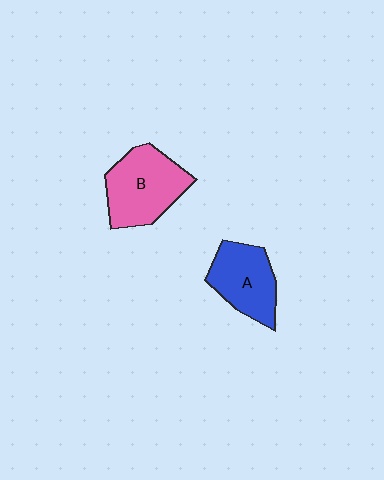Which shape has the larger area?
Shape B (pink).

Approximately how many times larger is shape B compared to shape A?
Approximately 1.2 times.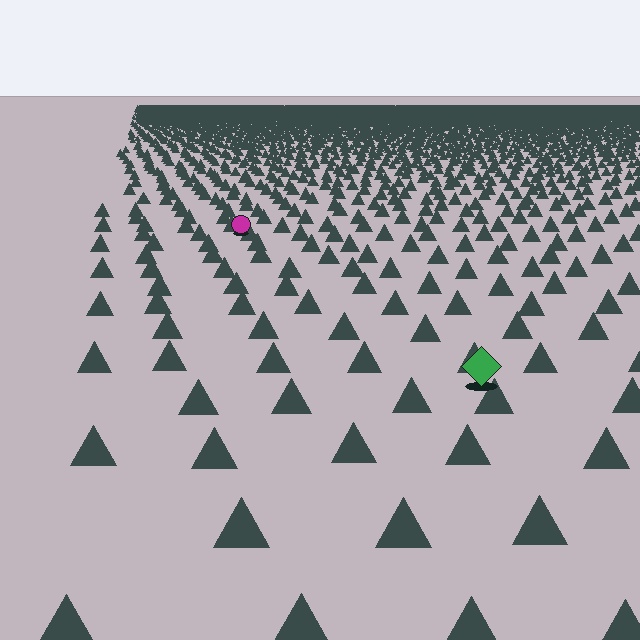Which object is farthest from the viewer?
The magenta circle is farthest from the viewer. It appears smaller and the ground texture around it is denser.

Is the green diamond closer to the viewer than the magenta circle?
Yes. The green diamond is closer — you can tell from the texture gradient: the ground texture is coarser near it.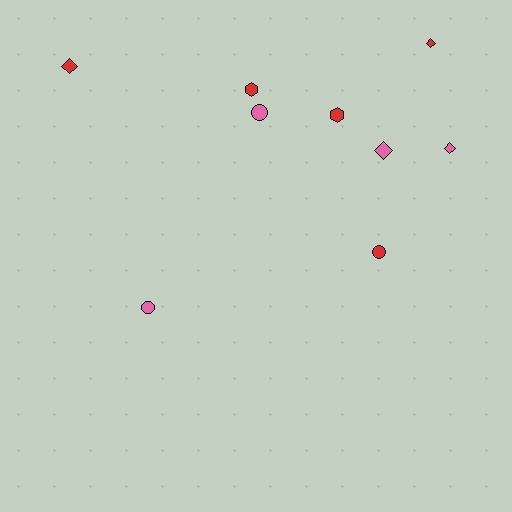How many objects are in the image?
There are 9 objects.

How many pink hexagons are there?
There are no pink hexagons.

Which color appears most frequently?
Red, with 5 objects.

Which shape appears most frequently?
Diamond, with 4 objects.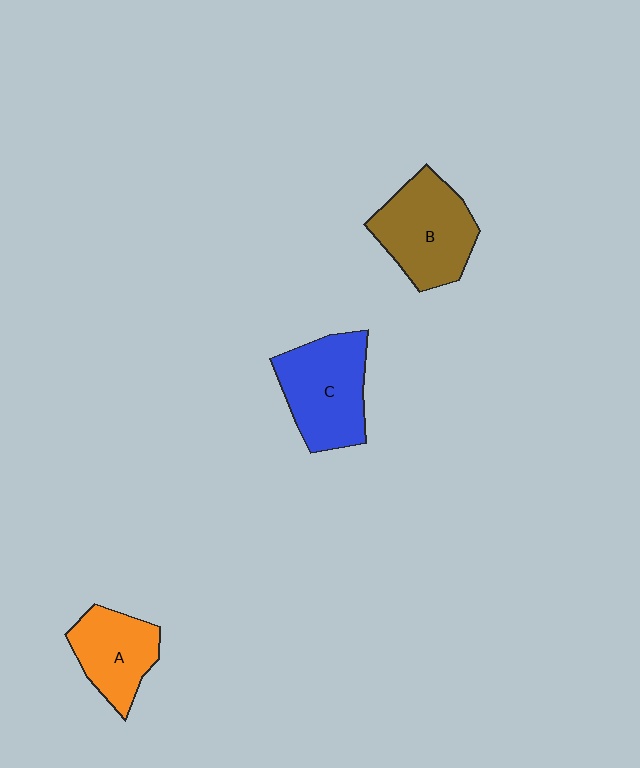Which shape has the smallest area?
Shape A (orange).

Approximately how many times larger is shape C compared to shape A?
Approximately 1.3 times.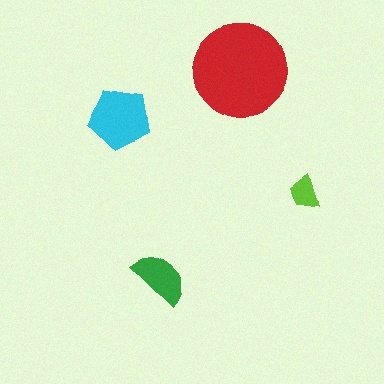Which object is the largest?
The red circle.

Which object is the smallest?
The lime trapezoid.